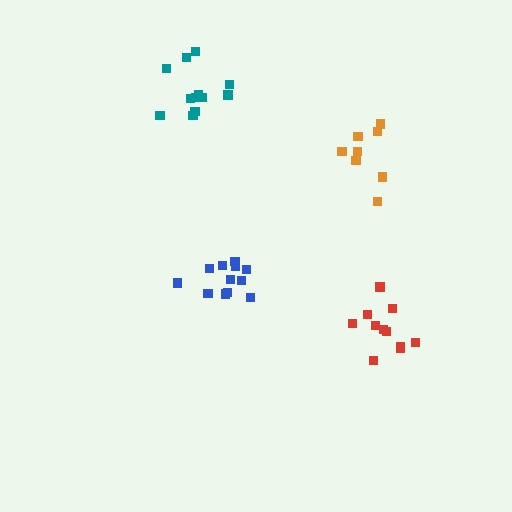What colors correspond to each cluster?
The clusters are colored: orange, teal, blue, red.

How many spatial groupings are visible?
There are 4 spatial groupings.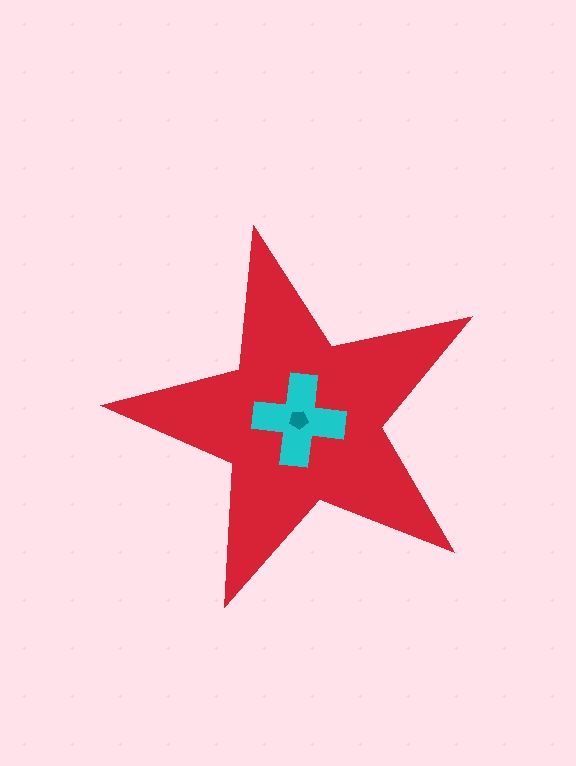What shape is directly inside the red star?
The cyan cross.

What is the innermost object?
The teal pentagon.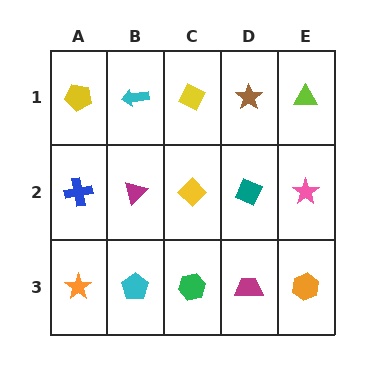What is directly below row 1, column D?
A teal diamond.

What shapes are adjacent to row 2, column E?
A lime triangle (row 1, column E), an orange hexagon (row 3, column E), a teal diamond (row 2, column D).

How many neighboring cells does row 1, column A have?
2.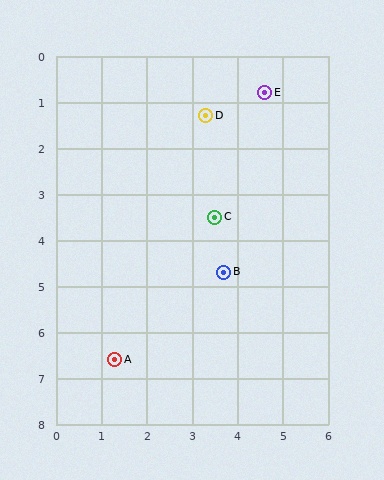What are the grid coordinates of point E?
Point E is at approximately (4.6, 0.8).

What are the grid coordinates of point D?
Point D is at approximately (3.3, 1.3).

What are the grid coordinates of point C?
Point C is at approximately (3.5, 3.5).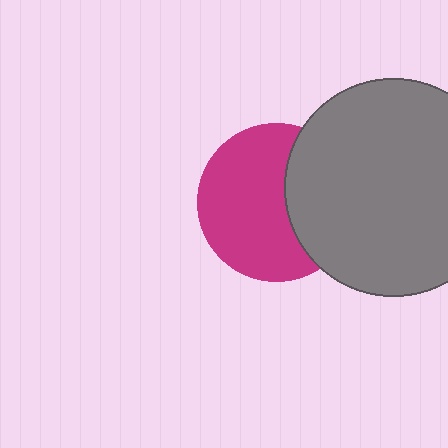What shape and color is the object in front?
The object in front is a gray circle.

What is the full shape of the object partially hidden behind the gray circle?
The partially hidden object is a magenta circle.